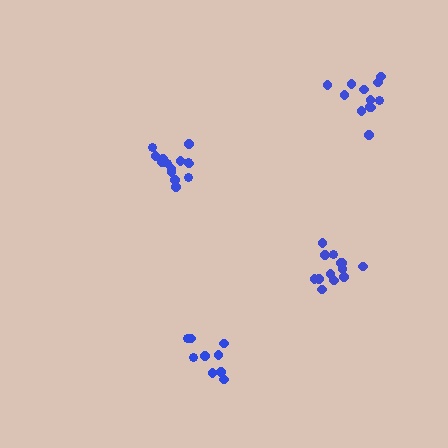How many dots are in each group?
Group 1: 9 dots, Group 2: 14 dots, Group 3: 12 dots, Group 4: 13 dots (48 total).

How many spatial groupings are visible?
There are 4 spatial groupings.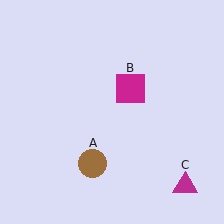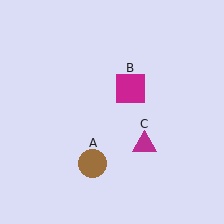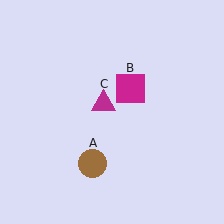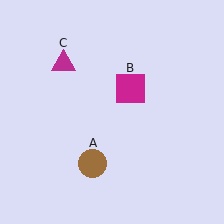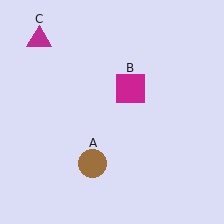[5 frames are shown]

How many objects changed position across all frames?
1 object changed position: magenta triangle (object C).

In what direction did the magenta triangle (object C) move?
The magenta triangle (object C) moved up and to the left.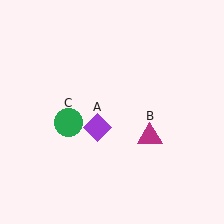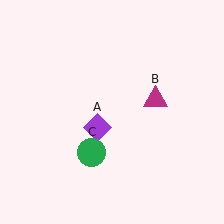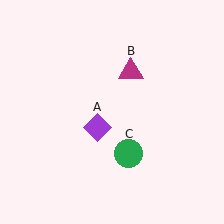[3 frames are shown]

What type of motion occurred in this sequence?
The magenta triangle (object B), green circle (object C) rotated counterclockwise around the center of the scene.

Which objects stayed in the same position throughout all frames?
Purple diamond (object A) remained stationary.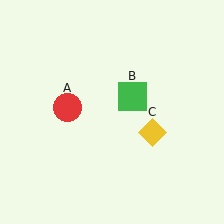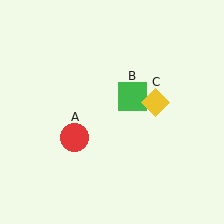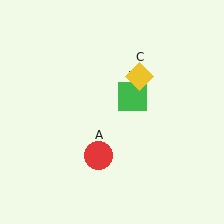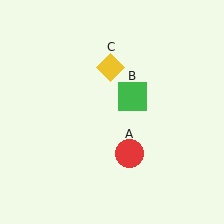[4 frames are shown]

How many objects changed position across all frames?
2 objects changed position: red circle (object A), yellow diamond (object C).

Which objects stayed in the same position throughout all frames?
Green square (object B) remained stationary.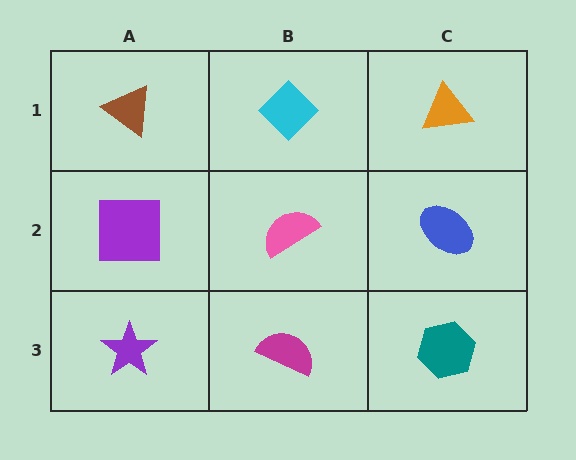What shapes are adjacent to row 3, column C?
A blue ellipse (row 2, column C), a magenta semicircle (row 3, column B).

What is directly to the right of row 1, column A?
A cyan diamond.